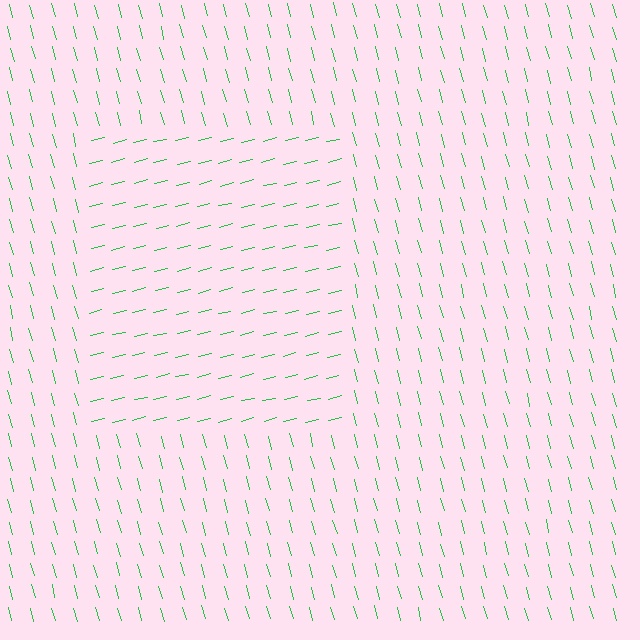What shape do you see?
I see a rectangle.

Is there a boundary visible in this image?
Yes, there is a texture boundary formed by a change in line orientation.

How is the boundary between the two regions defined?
The boundary is defined purely by a change in line orientation (approximately 89 degrees difference). All lines are the same color and thickness.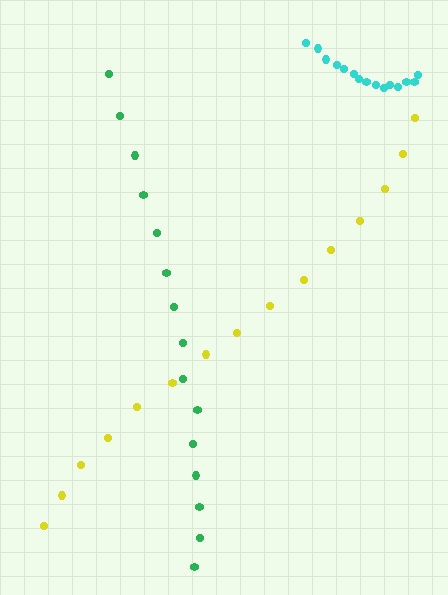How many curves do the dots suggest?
There are 3 distinct paths.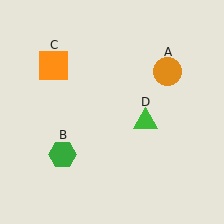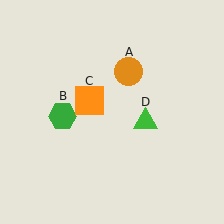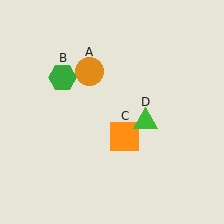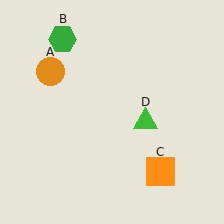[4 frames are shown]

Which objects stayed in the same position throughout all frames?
Green triangle (object D) remained stationary.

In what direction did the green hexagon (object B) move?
The green hexagon (object B) moved up.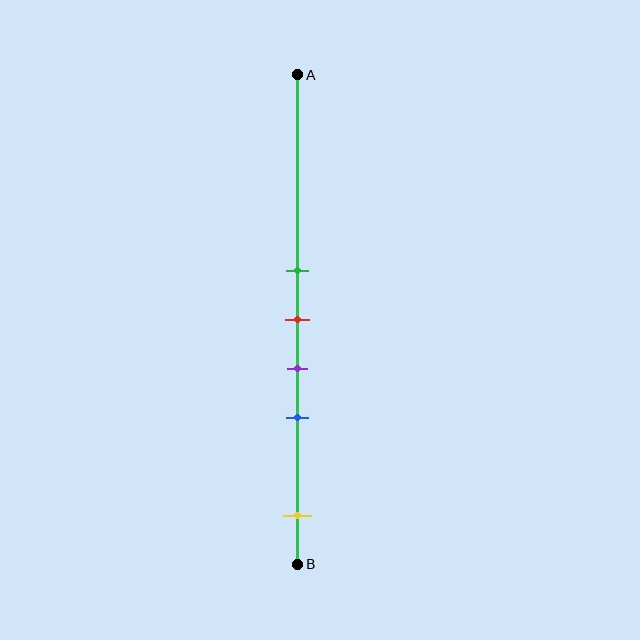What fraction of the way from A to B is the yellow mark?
The yellow mark is approximately 90% (0.9) of the way from A to B.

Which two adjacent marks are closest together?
The green and red marks are the closest adjacent pair.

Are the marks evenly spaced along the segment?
No, the marks are not evenly spaced.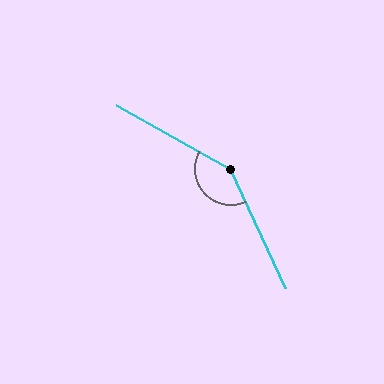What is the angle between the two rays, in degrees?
Approximately 144 degrees.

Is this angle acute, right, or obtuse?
It is obtuse.